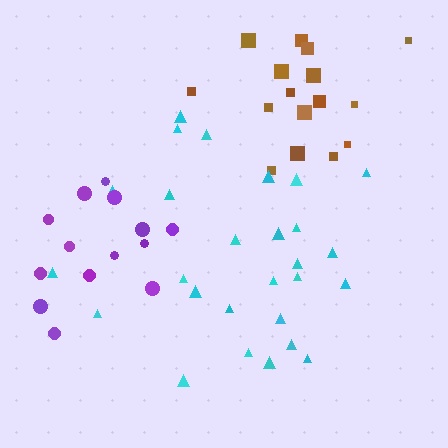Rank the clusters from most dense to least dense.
brown, cyan, purple.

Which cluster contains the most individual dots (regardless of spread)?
Cyan (27).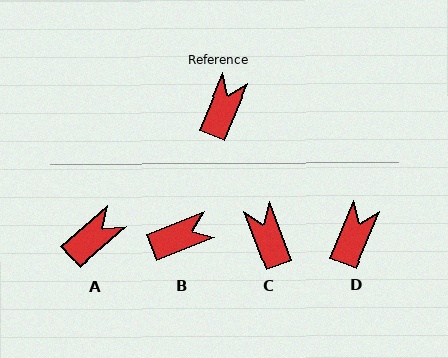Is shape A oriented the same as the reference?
No, it is off by about 26 degrees.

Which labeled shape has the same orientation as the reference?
D.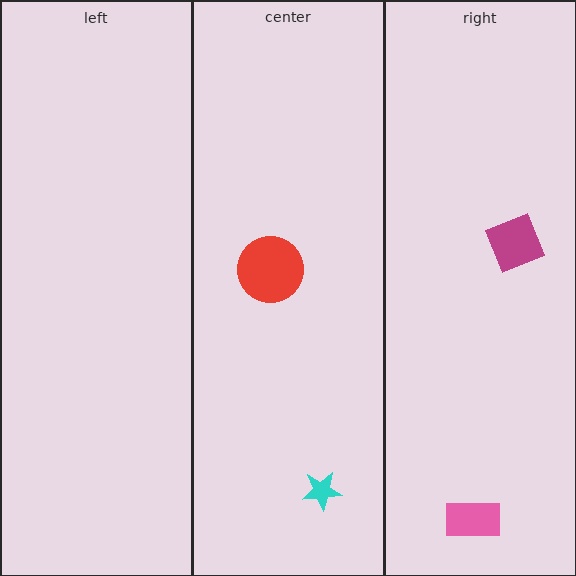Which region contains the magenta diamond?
The right region.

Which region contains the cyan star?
The center region.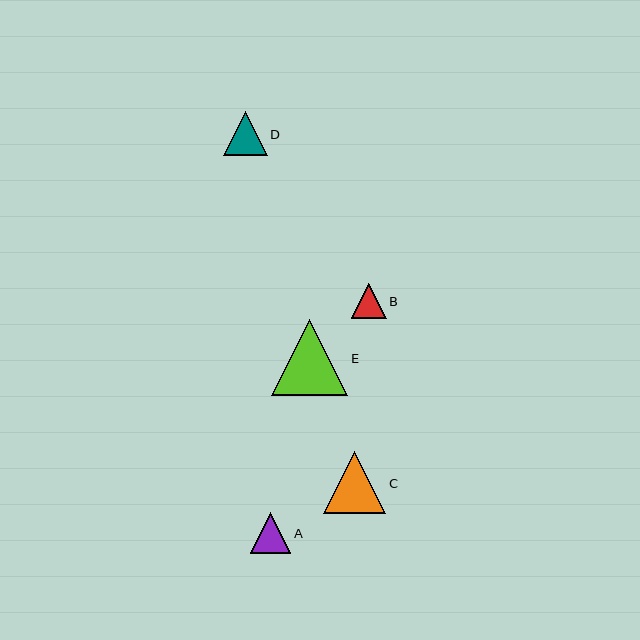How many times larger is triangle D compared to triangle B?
Triangle D is approximately 1.3 times the size of triangle B.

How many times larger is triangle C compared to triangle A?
Triangle C is approximately 1.5 times the size of triangle A.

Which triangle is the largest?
Triangle E is the largest with a size of approximately 76 pixels.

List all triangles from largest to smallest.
From largest to smallest: E, C, D, A, B.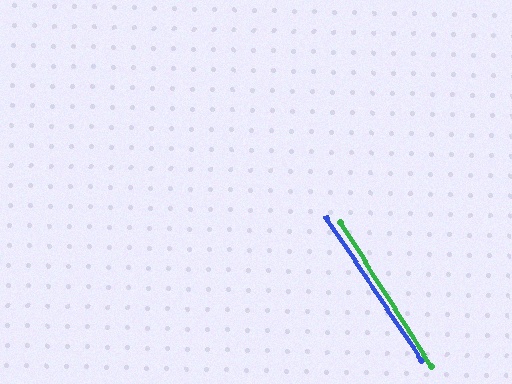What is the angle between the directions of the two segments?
Approximately 2 degrees.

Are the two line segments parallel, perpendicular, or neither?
Parallel — their directions differ by only 1.8°.